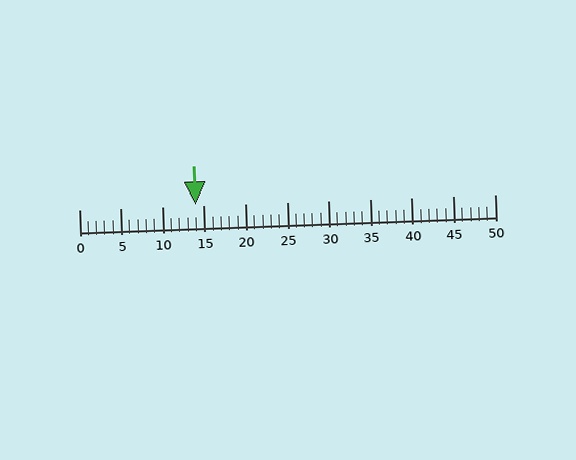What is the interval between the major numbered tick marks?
The major tick marks are spaced 5 units apart.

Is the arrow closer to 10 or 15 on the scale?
The arrow is closer to 15.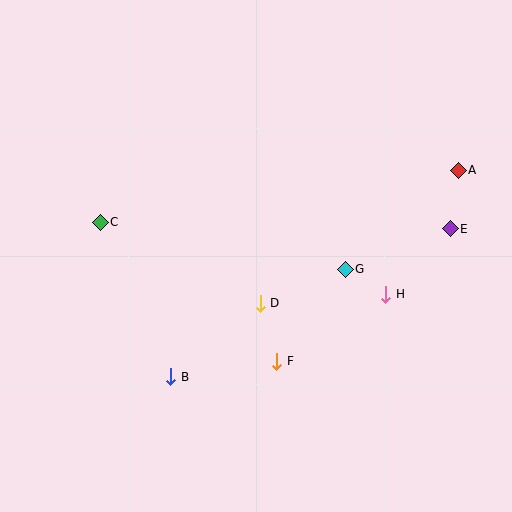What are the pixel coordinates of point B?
Point B is at (171, 377).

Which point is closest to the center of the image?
Point D at (260, 303) is closest to the center.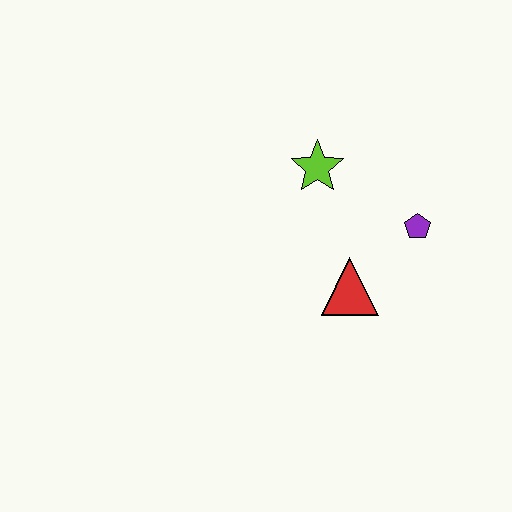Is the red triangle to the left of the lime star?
No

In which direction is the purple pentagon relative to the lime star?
The purple pentagon is to the right of the lime star.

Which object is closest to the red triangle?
The purple pentagon is closest to the red triangle.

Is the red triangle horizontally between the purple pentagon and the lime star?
Yes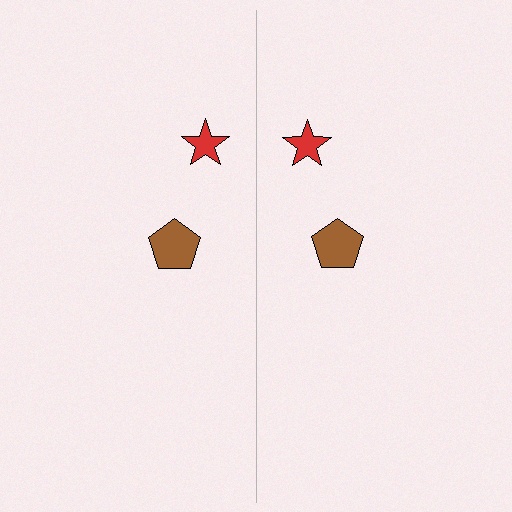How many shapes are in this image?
There are 4 shapes in this image.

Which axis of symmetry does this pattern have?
The pattern has a vertical axis of symmetry running through the center of the image.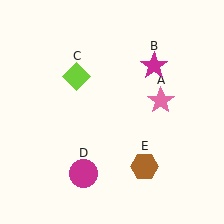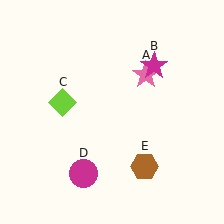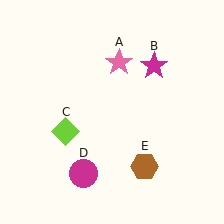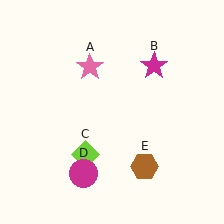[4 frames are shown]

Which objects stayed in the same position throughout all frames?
Magenta star (object B) and magenta circle (object D) and brown hexagon (object E) remained stationary.